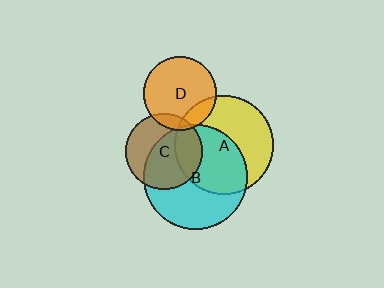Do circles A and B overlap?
Yes.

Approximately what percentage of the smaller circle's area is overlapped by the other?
Approximately 50%.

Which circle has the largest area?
Circle B (cyan).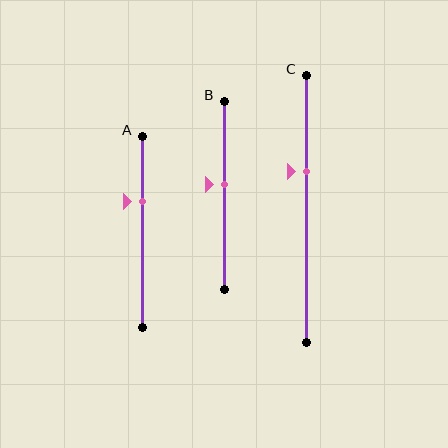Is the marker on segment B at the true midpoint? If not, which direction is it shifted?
No, the marker on segment B is shifted upward by about 6% of the segment length.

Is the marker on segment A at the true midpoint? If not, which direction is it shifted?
No, the marker on segment A is shifted upward by about 16% of the segment length.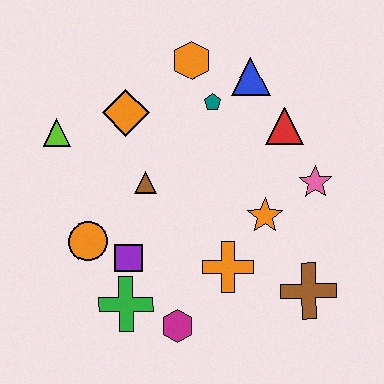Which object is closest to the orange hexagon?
The teal pentagon is closest to the orange hexagon.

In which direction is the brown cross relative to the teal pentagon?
The brown cross is below the teal pentagon.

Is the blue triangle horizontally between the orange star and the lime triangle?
Yes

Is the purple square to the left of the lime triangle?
No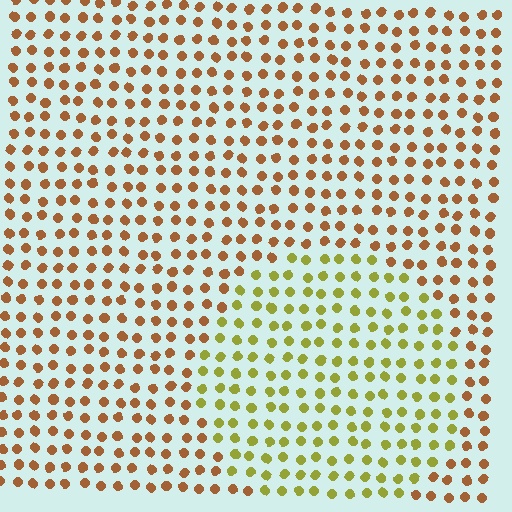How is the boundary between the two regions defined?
The boundary is defined purely by a slight shift in hue (about 45 degrees). Spacing, size, and orientation are identical on both sides.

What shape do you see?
I see a circle.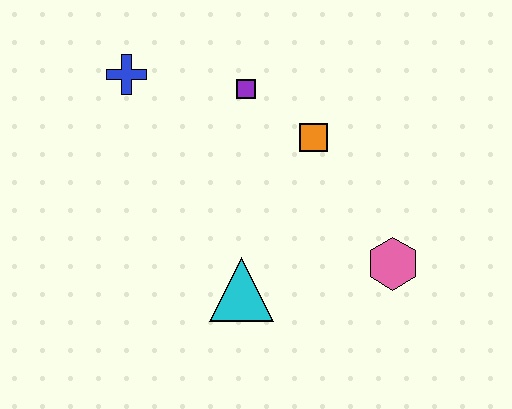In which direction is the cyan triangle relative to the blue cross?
The cyan triangle is below the blue cross.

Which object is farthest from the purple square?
The pink hexagon is farthest from the purple square.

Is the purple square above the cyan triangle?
Yes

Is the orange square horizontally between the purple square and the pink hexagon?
Yes